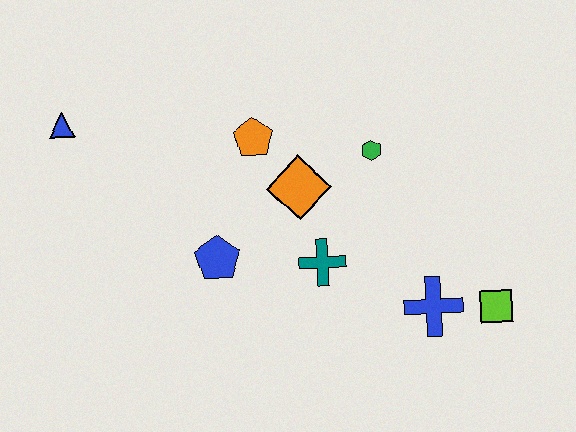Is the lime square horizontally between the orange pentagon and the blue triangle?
No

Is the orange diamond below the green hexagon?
Yes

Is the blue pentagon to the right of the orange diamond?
No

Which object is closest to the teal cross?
The orange diamond is closest to the teal cross.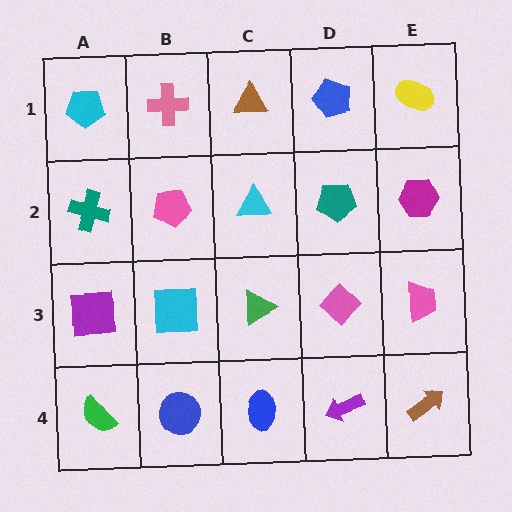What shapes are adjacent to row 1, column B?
A pink pentagon (row 2, column B), a cyan pentagon (row 1, column A), a brown triangle (row 1, column C).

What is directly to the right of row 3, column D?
A pink trapezoid.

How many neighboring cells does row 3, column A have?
3.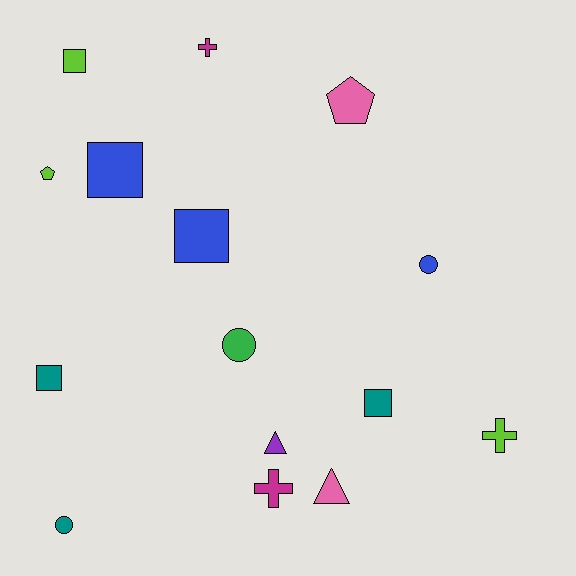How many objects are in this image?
There are 15 objects.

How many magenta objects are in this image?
There are 2 magenta objects.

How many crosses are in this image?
There are 3 crosses.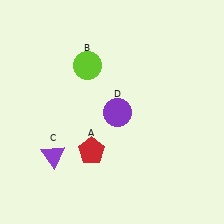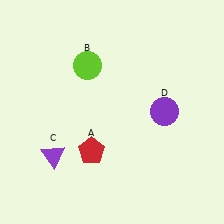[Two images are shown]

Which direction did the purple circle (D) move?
The purple circle (D) moved right.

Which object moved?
The purple circle (D) moved right.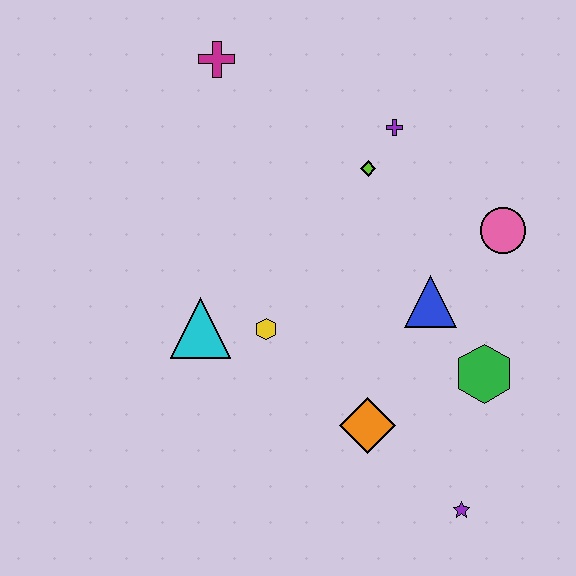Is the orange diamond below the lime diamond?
Yes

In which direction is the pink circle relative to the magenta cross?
The pink circle is to the right of the magenta cross.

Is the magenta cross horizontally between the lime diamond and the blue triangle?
No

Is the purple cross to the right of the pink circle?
No